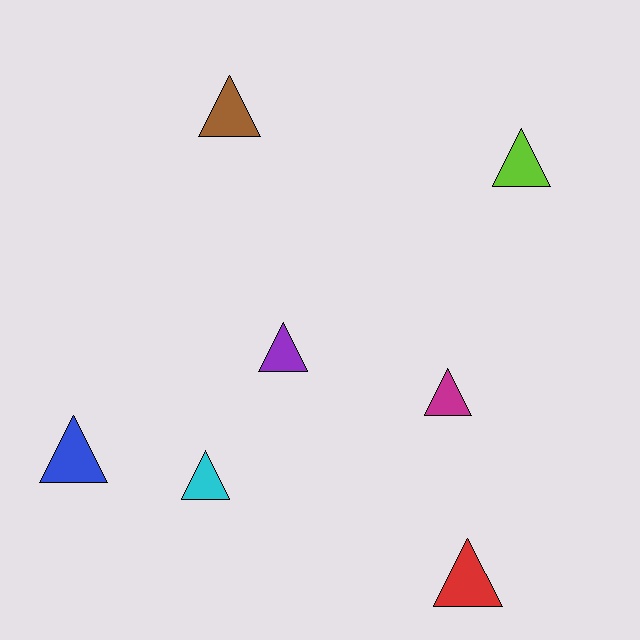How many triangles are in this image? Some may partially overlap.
There are 7 triangles.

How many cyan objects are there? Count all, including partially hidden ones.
There is 1 cyan object.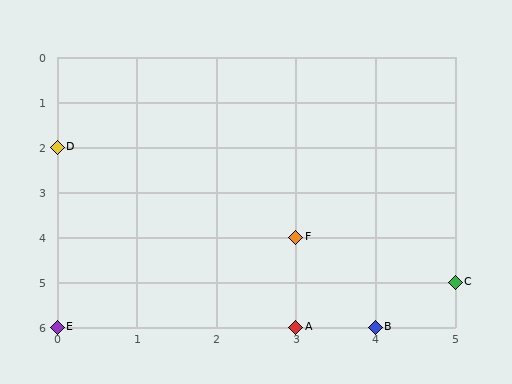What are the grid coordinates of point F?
Point F is at grid coordinates (3, 4).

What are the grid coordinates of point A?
Point A is at grid coordinates (3, 6).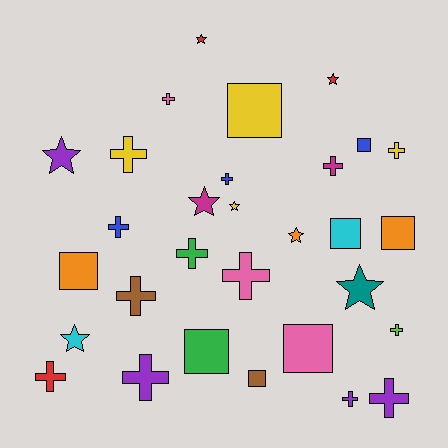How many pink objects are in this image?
There are 3 pink objects.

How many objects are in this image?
There are 30 objects.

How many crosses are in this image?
There are 14 crosses.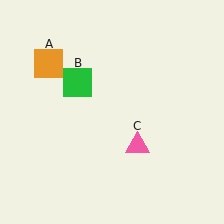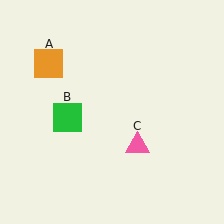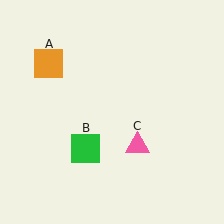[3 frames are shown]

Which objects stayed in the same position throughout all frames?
Orange square (object A) and pink triangle (object C) remained stationary.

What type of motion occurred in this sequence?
The green square (object B) rotated counterclockwise around the center of the scene.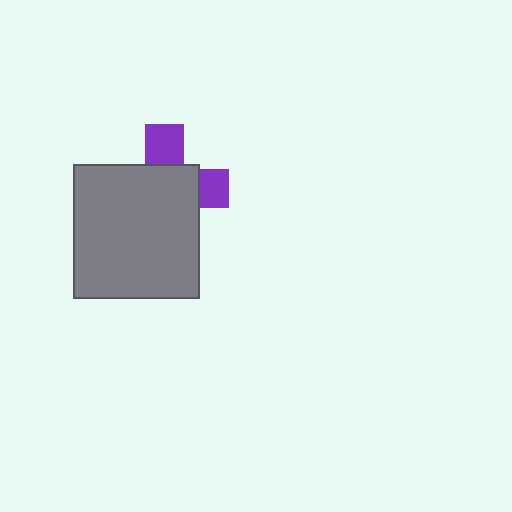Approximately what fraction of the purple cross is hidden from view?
Roughly 68% of the purple cross is hidden behind the gray rectangle.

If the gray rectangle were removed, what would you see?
You would see the complete purple cross.